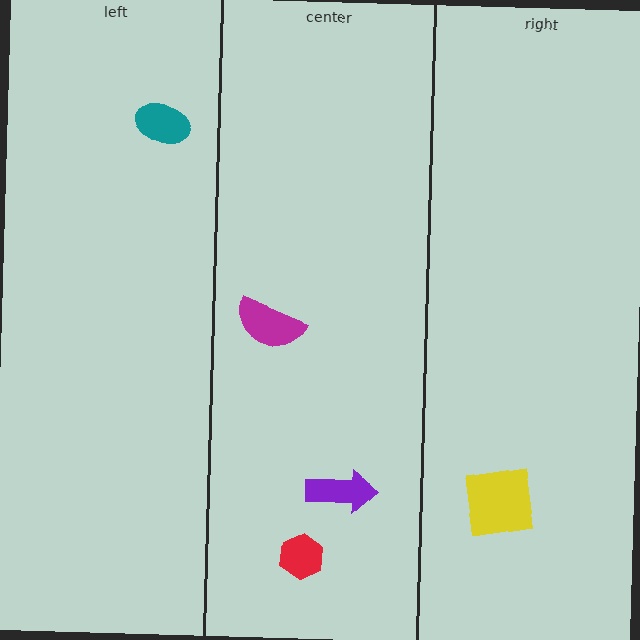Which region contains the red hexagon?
The center region.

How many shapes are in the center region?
3.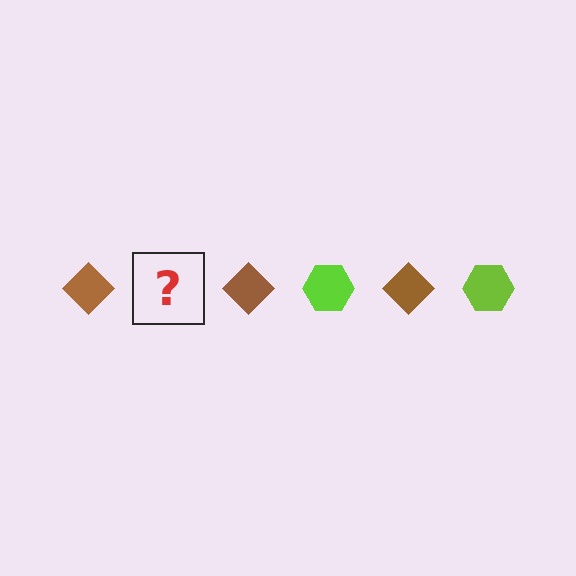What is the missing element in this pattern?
The missing element is a lime hexagon.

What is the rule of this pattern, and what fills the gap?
The rule is that the pattern alternates between brown diamond and lime hexagon. The gap should be filled with a lime hexagon.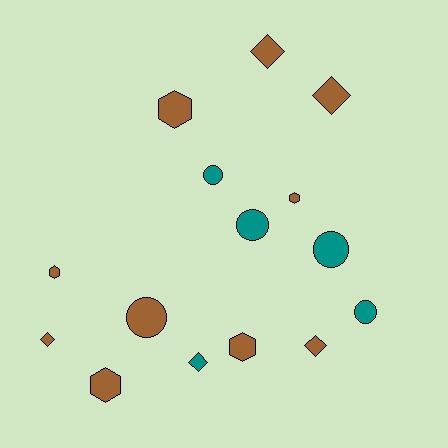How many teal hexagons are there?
There are no teal hexagons.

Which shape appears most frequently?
Diamond, with 5 objects.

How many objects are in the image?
There are 15 objects.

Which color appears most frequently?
Brown, with 10 objects.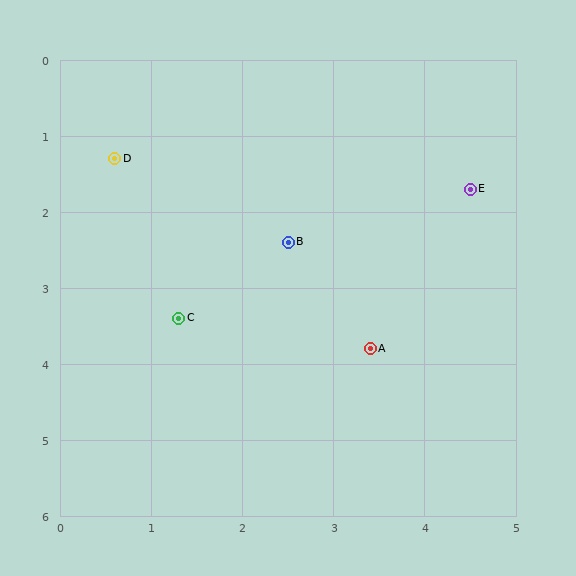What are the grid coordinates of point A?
Point A is at approximately (3.4, 3.8).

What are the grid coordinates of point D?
Point D is at approximately (0.6, 1.3).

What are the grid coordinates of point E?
Point E is at approximately (4.5, 1.7).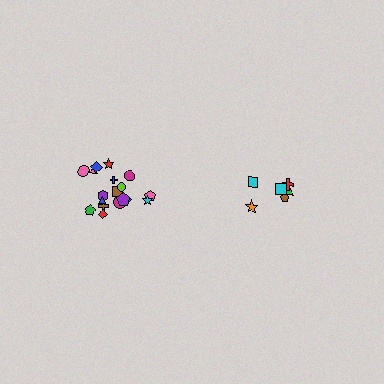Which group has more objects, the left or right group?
The left group.